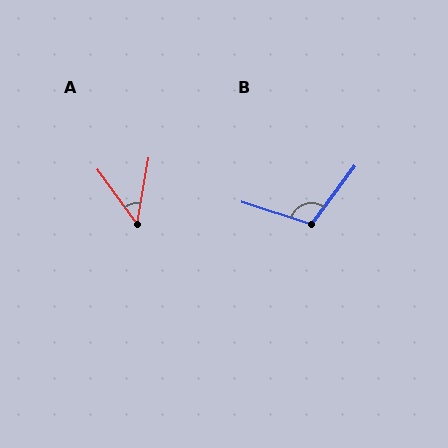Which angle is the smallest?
A, at approximately 45 degrees.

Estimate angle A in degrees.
Approximately 45 degrees.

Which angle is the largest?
B, at approximately 108 degrees.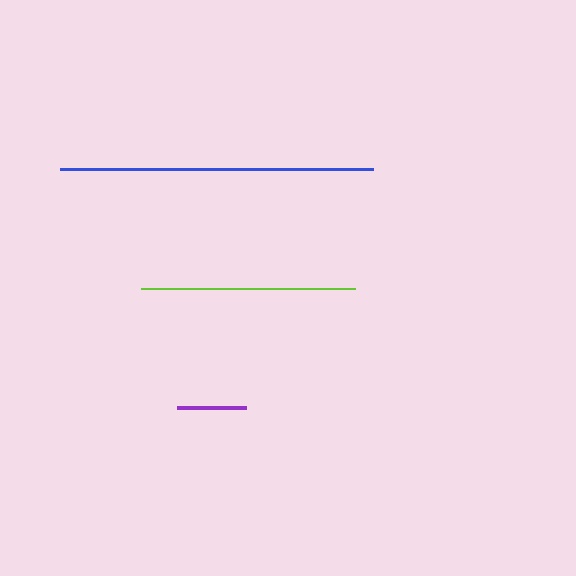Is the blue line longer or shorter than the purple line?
The blue line is longer than the purple line.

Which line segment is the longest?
The blue line is the longest at approximately 313 pixels.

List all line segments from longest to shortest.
From longest to shortest: blue, lime, purple.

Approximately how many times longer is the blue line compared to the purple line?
The blue line is approximately 4.5 times the length of the purple line.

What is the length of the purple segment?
The purple segment is approximately 69 pixels long.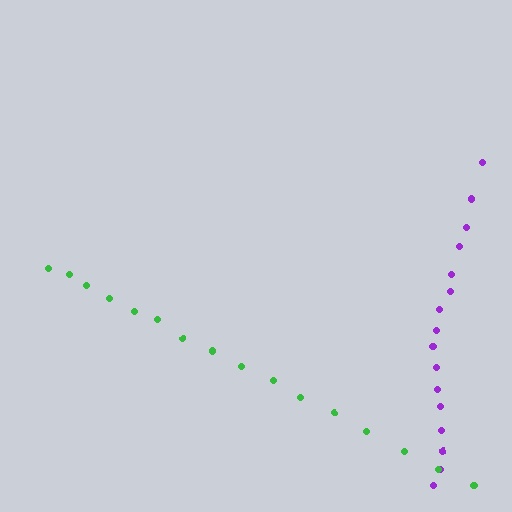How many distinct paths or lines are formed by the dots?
There are 2 distinct paths.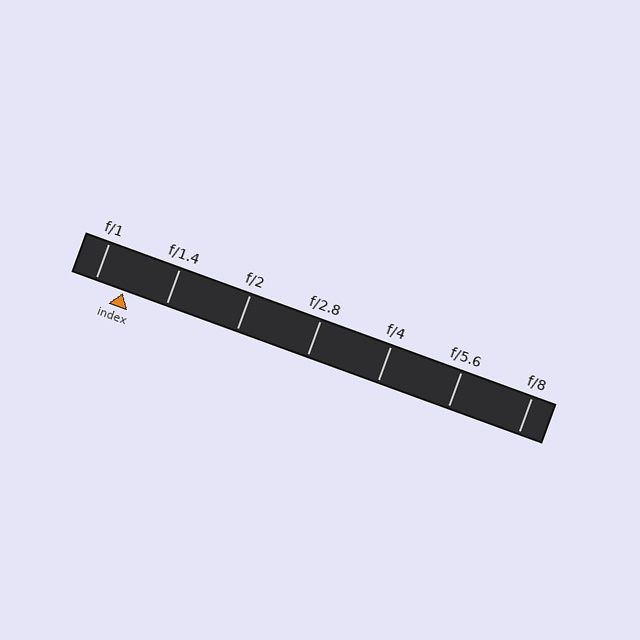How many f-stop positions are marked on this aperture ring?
There are 7 f-stop positions marked.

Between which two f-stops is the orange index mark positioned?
The index mark is between f/1 and f/1.4.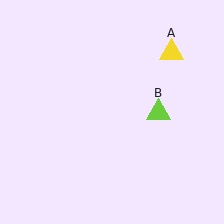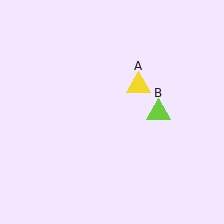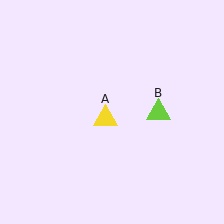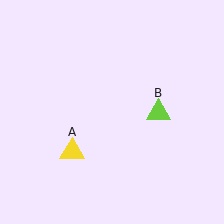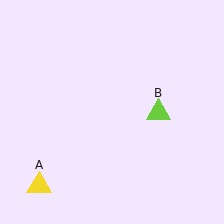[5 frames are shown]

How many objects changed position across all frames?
1 object changed position: yellow triangle (object A).